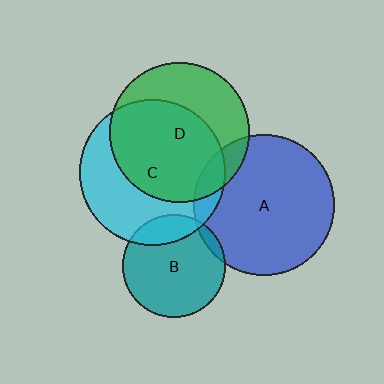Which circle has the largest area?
Circle C (cyan).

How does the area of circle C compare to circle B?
Approximately 2.0 times.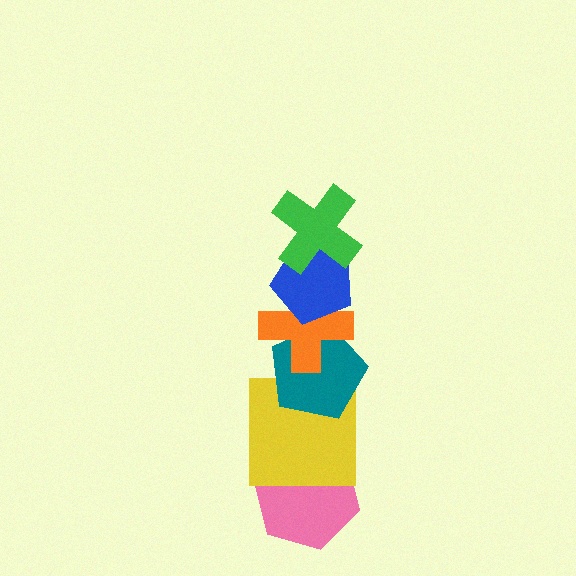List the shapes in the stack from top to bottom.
From top to bottom: the green cross, the blue pentagon, the orange cross, the teal pentagon, the yellow square, the pink hexagon.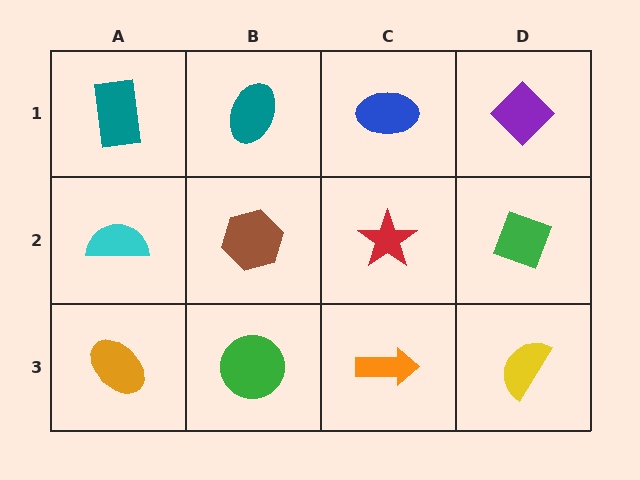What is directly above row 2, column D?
A purple diamond.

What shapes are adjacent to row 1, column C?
A red star (row 2, column C), a teal ellipse (row 1, column B), a purple diamond (row 1, column D).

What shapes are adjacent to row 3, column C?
A red star (row 2, column C), a green circle (row 3, column B), a yellow semicircle (row 3, column D).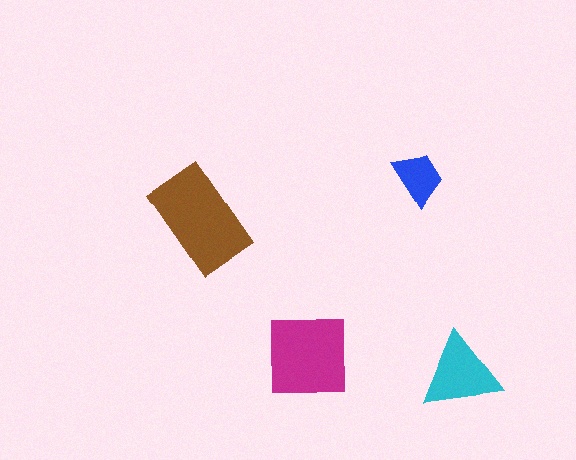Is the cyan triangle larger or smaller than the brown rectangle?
Smaller.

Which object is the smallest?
The blue trapezoid.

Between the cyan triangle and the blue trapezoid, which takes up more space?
The cyan triangle.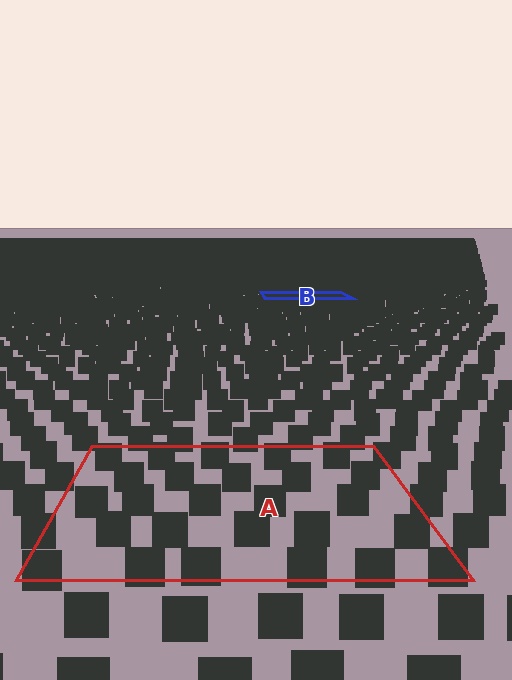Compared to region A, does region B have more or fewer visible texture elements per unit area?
Region B has more texture elements per unit area — they are packed more densely because it is farther away.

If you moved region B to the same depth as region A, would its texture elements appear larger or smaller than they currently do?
They would appear larger. At a closer depth, the same texture elements are projected at a bigger on-screen size.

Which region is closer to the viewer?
Region A is closer. The texture elements there are larger and more spread out.